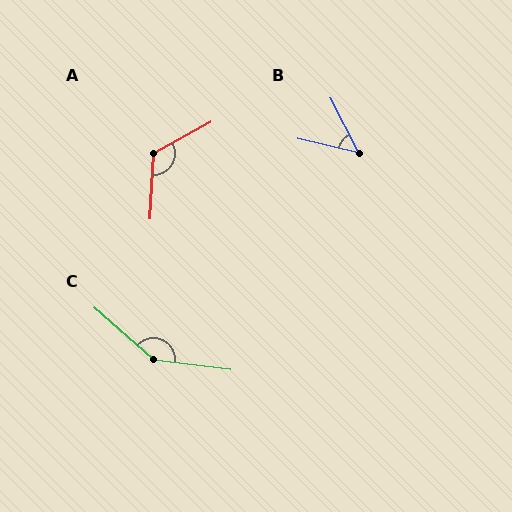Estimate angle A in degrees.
Approximately 122 degrees.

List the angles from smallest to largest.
B (49°), A (122°), C (146°).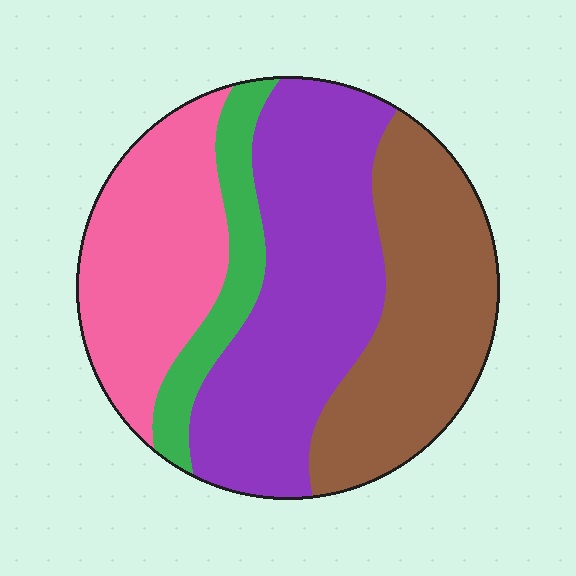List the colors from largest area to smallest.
From largest to smallest: purple, brown, pink, green.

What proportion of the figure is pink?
Pink takes up about one quarter (1/4) of the figure.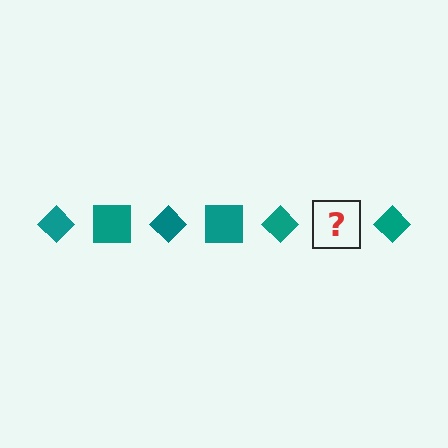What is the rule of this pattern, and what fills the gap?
The rule is that the pattern cycles through diamond, square shapes in teal. The gap should be filled with a teal square.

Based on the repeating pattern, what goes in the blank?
The blank should be a teal square.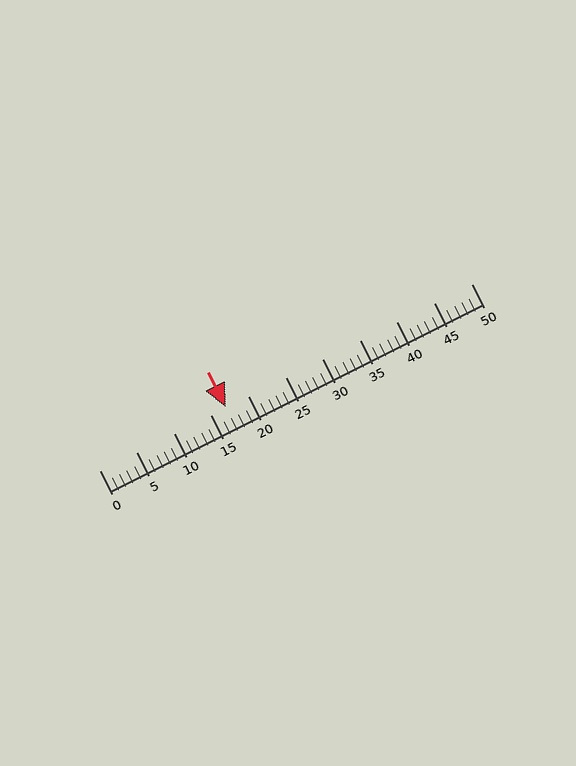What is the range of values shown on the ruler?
The ruler shows values from 0 to 50.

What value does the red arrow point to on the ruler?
The red arrow points to approximately 17.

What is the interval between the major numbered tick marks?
The major tick marks are spaced 5 units apart.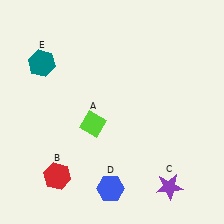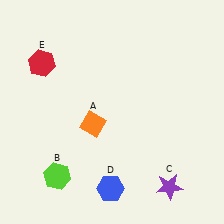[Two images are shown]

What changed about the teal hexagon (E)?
In Image 1, E is teal. In Image 2, it changed to red.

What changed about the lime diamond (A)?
In Image 1, A is lime. In Image 2, it changed to orange.